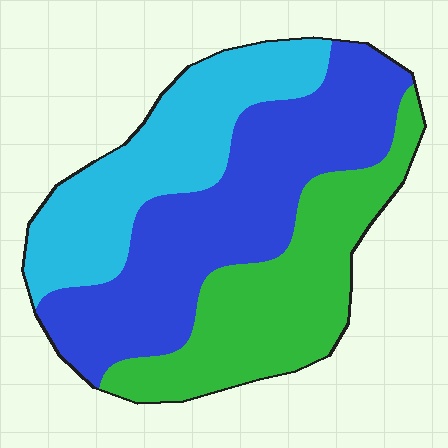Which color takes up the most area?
Blue, at roughly 40%.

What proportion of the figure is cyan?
Cyan covers 28% of the figure.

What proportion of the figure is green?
Green takes up about one third (1/3) of the figure.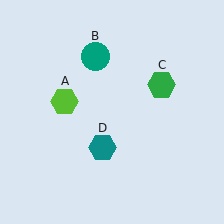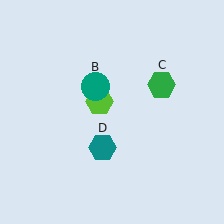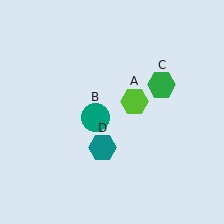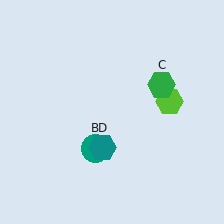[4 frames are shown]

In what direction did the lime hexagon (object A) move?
The lime hexagon (object A) moved right.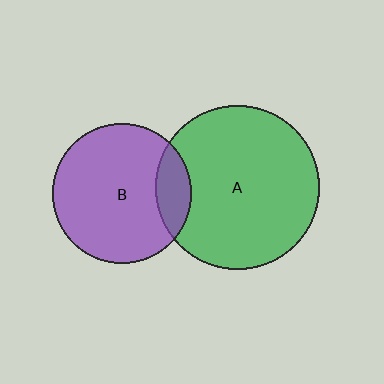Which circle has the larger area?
Circle A (green).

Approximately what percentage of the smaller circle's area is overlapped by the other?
Approximately 15%.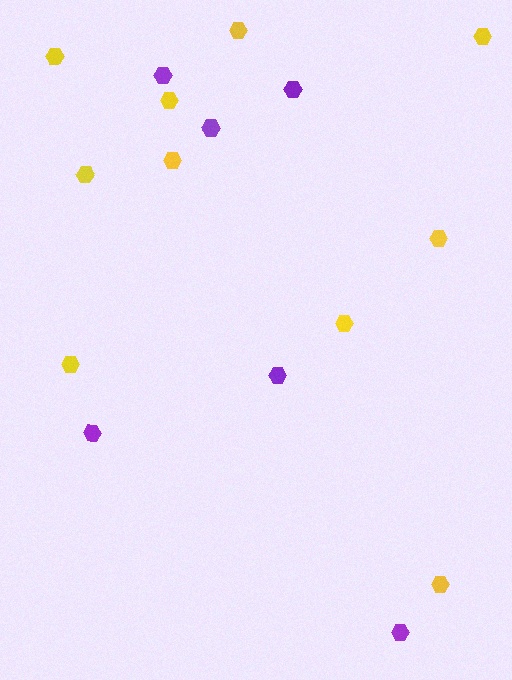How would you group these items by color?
There are 2 groups: one group of purple hexagons (6) and one group of yellow hexagons (10).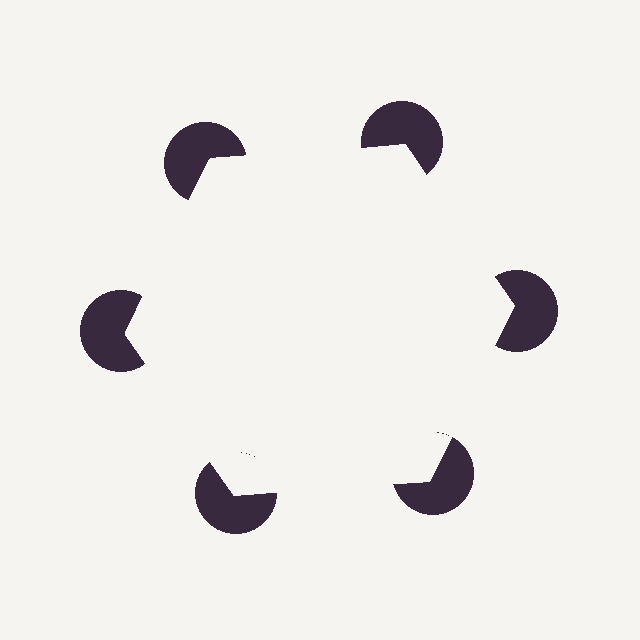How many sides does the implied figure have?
6 sides.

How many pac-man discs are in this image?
There are 6 — one at each vertex of the illusory hexagon.